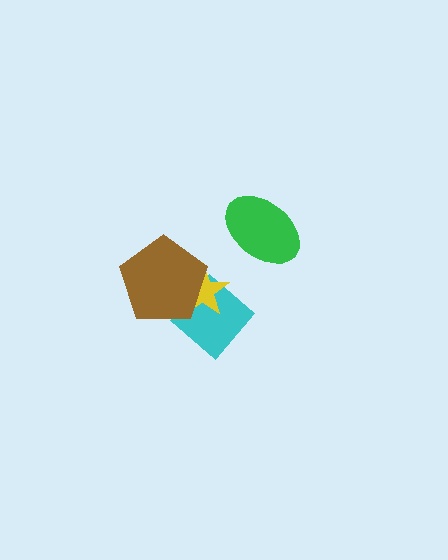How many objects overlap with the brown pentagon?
2 objects overlap with the brown pentagon.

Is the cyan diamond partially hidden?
Yes, it is partially covered by another shape.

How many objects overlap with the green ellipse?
0 objects overlap with the green ellipse.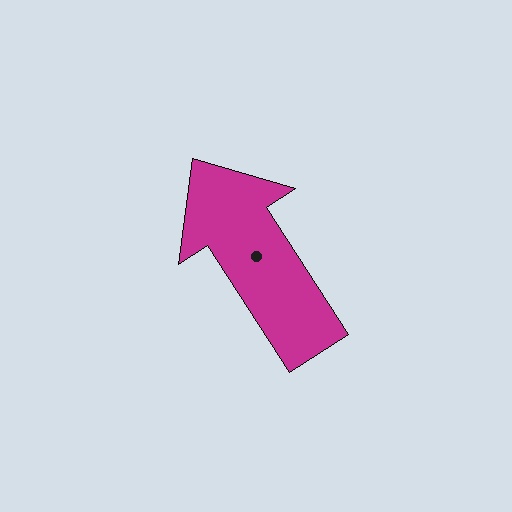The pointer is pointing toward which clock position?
Roughly 11 o'clock.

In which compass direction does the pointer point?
Northwest.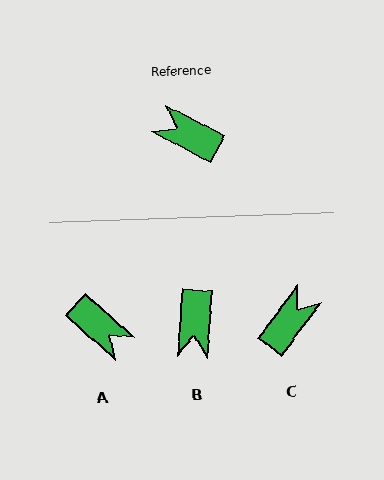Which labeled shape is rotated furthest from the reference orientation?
A, about 166 degrees away.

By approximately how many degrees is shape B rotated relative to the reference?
Approximately 114 degrees counter-clockwise.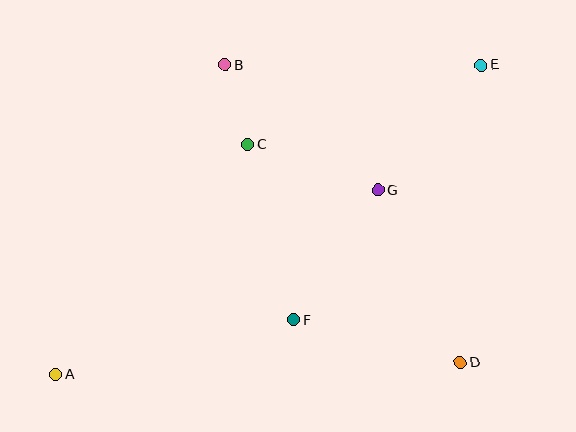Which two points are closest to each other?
Points B and C are closest to each other.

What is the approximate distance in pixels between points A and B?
The distance between A and B is approximately 353 pixels.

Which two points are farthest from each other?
Points A and E are farthest from each other.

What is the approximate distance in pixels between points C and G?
The distance between C and G is approximately 138 pixels.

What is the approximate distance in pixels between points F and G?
The distance between F and G is approximately 155 pixels.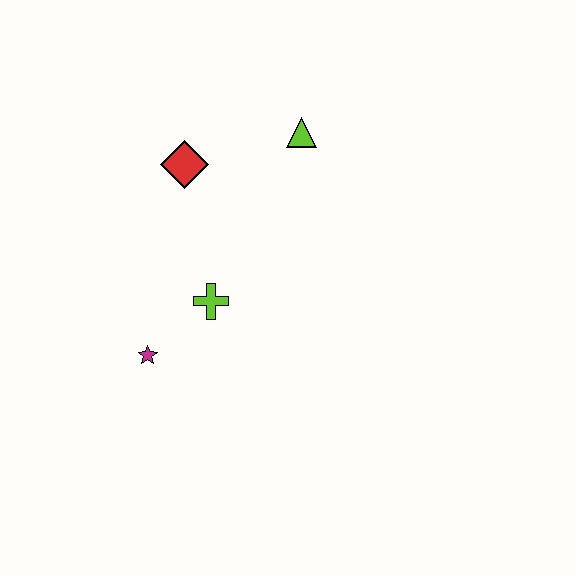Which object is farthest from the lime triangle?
The magenta star is farthest from the lime triangle.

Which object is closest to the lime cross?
The magenta star is closest to the lime cross.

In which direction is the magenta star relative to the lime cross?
The magenta star is to the left of the lime cross.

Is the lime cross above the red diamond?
No